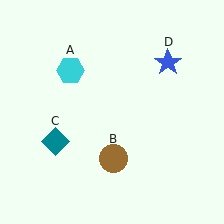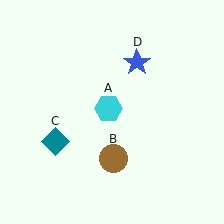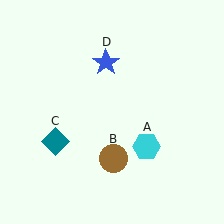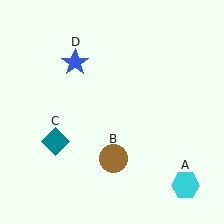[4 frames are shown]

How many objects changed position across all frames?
2 objects changed position: cyan hexagon (object A), blue star (object D).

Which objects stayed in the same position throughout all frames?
Brown circle (object B) and teal diamond (object C) remained stationary.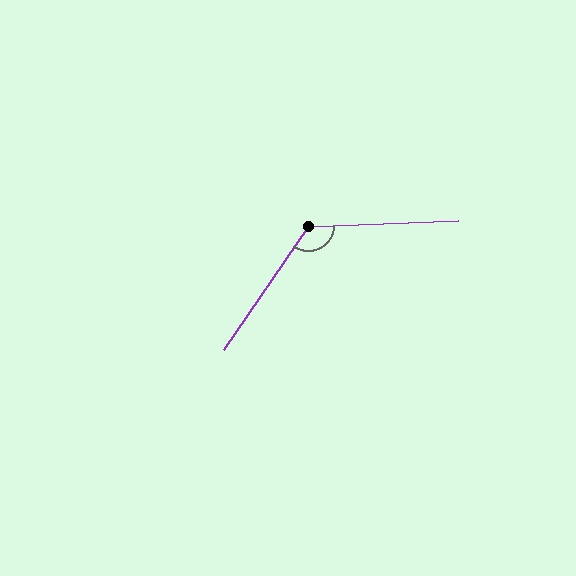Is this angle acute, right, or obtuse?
It is obtuse.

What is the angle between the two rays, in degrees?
Approximately 126 degrees.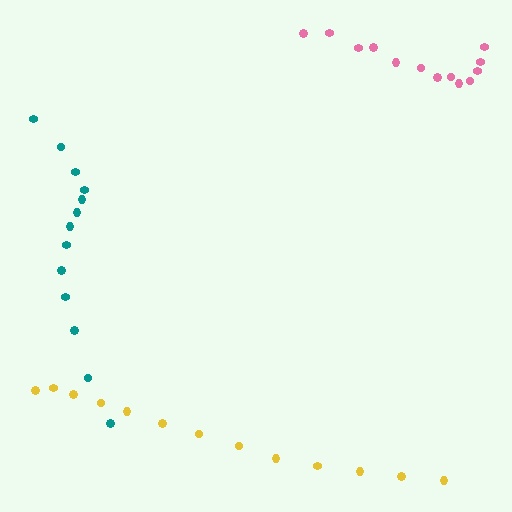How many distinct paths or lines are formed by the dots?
There are 3 distinct paths.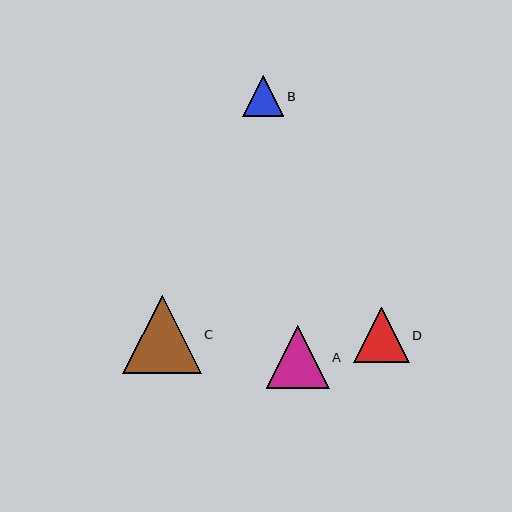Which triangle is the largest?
Triangle C is the largest with a size of approximately 78 pixels.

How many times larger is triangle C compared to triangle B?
Triangle C is approximately 1.9 times the size of triangle B.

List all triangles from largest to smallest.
From largest to smallest: C, A, D, B.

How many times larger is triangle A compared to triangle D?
Triangle A is approximately 1.1 times the size of triangle D.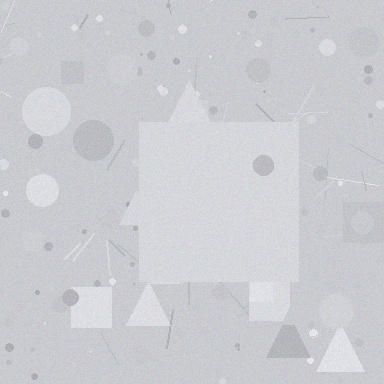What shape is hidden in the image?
A square is hidden in the image.